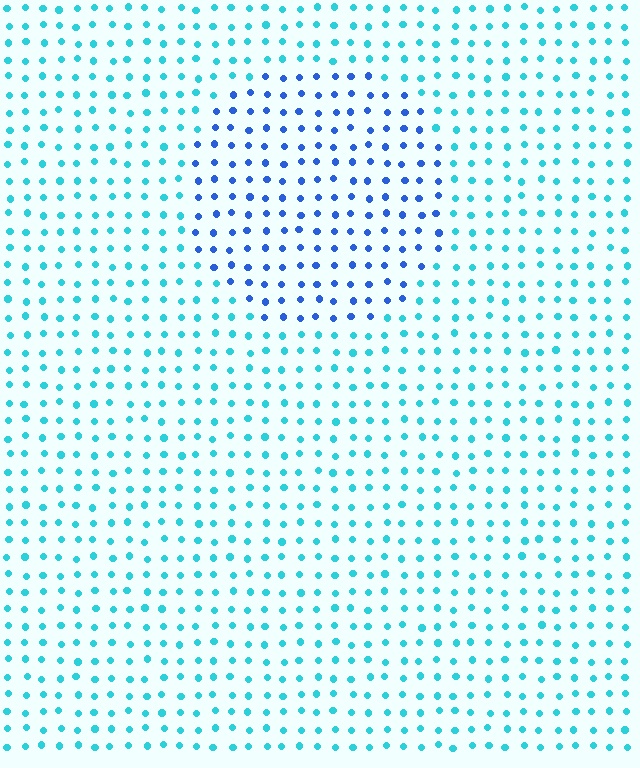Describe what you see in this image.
The image is filled with small cyan elements in a uniform arrangement. A circle-shaped region is visible where the elements are tinted to a slightly different hue, forming a subtle color boundary.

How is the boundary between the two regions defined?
The boundary is defined purely by a slight shift in hue (about 39 degrees). Spacing, size, and orientation are identical on both sides.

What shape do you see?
I see a circle.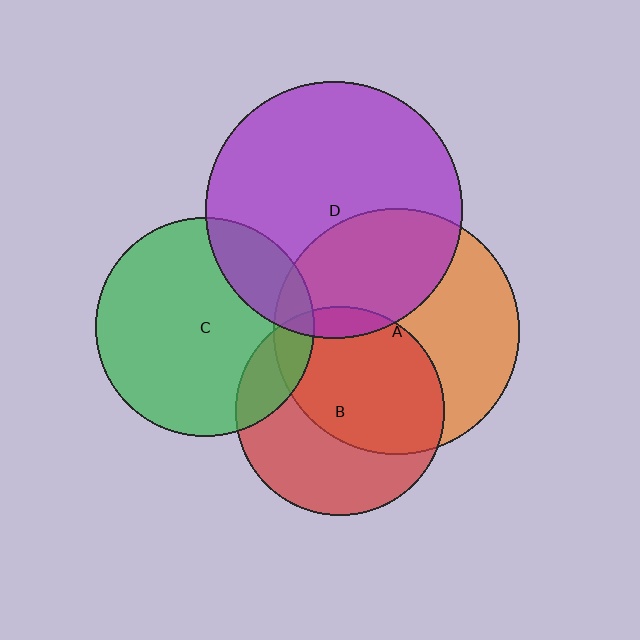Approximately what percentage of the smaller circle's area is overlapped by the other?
Approximately 15%.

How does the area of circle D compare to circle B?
Approximately 1.5 times.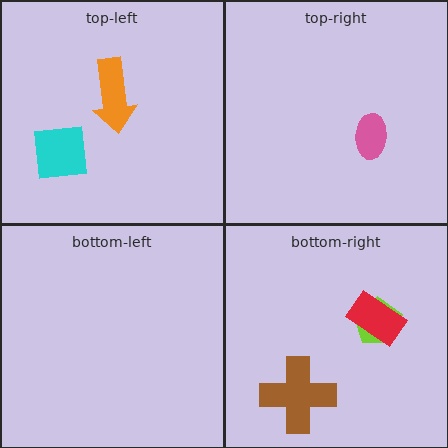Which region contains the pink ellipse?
The top-right region.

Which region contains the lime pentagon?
The bottom-right region.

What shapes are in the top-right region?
The pink ellipse.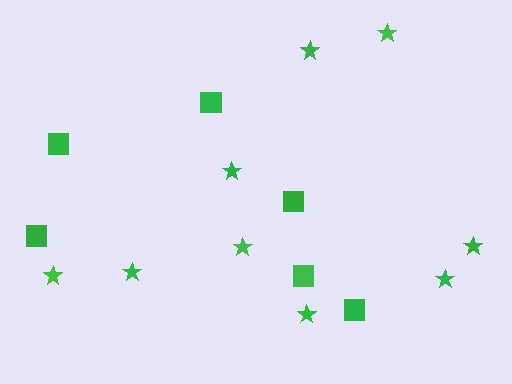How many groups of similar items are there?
There are 2 groups: one group of squares (6) and one group of stars (9).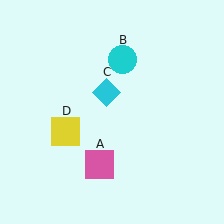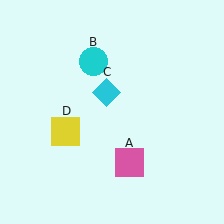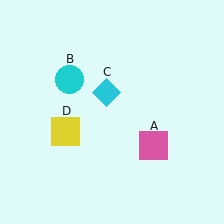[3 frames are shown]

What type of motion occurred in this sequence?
The pink square (object A), cyan circle (object B) rotated counterclockwise around the center of the scene.